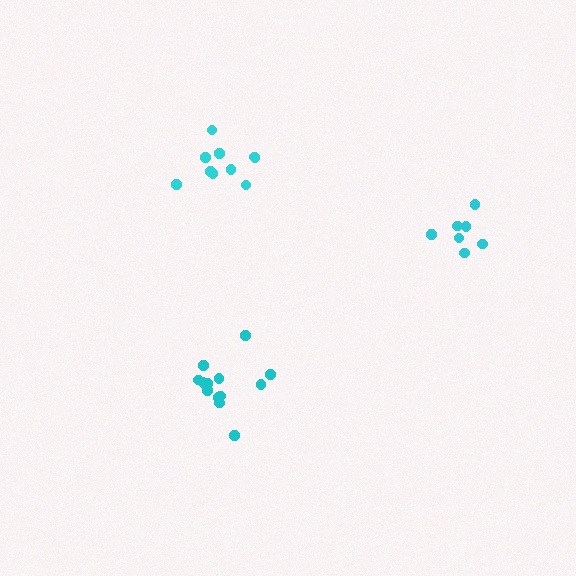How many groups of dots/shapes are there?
There are 3 groups.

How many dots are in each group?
Group 1: 13 dots, Group 2: 7 dots, Group 3: 10 dots (30 total).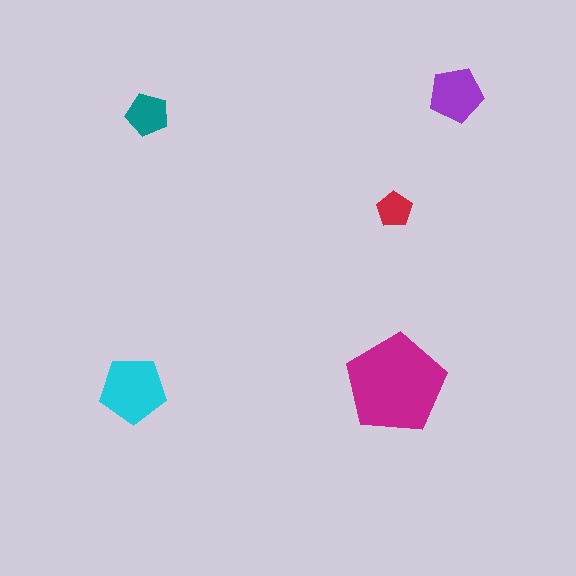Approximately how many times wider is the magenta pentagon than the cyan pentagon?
About 1.5 times wider.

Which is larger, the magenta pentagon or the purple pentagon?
The magenta one.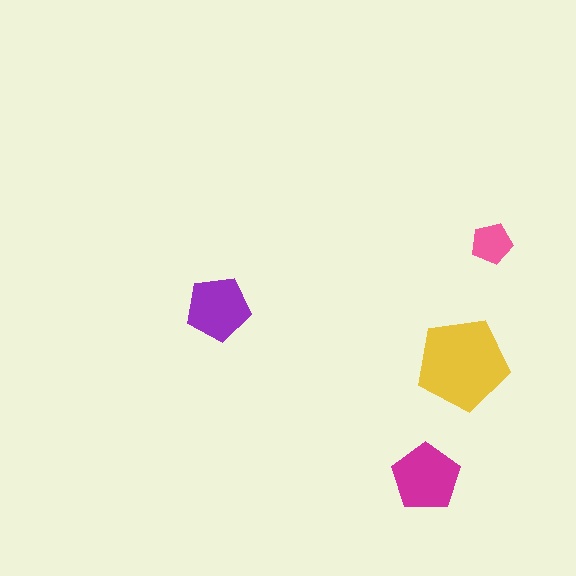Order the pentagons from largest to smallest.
the yellow one, the magenta one, the purple one, the pink one.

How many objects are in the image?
There are 4 objects in the image.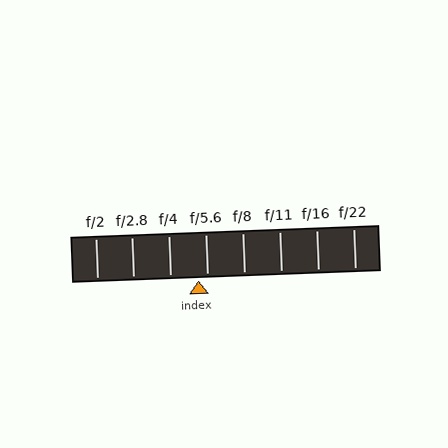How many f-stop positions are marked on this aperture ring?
There are 8 f-stop positions marked.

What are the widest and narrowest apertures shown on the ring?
The widest aperture shown is f/2 and the narrowest is f/22.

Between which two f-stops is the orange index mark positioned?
The index mark is between f/4 and f/5.6.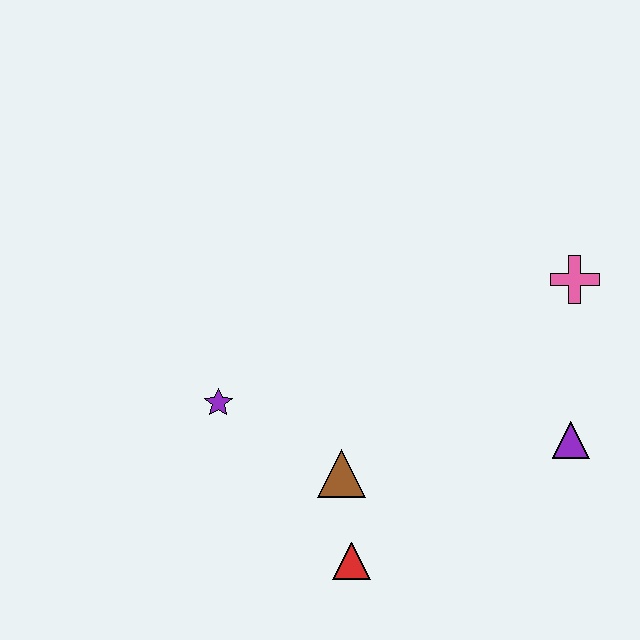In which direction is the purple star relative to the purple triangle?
The purple star is to the left of the purple triangle.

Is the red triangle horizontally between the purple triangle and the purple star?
Yes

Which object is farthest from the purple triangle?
The purple star is farthest from the purple triangle.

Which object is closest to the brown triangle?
The red triangle is closest to the brown triangle.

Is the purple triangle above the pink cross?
No